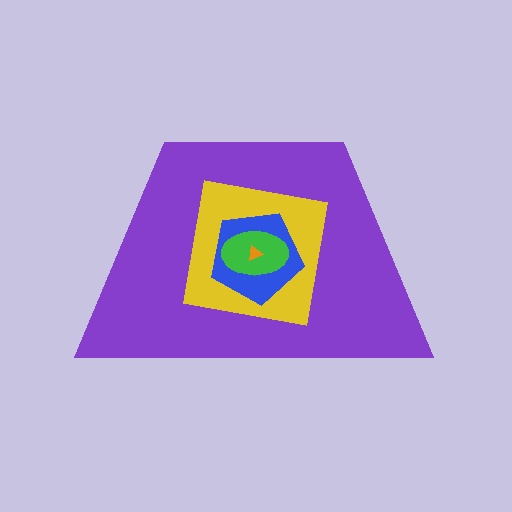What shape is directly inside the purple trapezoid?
The yellow square.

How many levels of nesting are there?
5.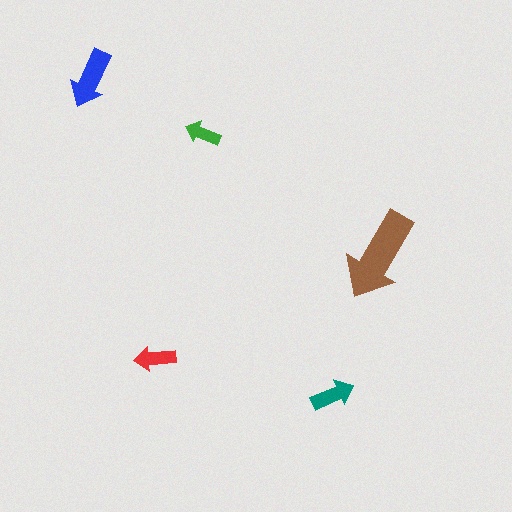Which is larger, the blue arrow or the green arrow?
The blue one.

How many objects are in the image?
There are 5 objects in the image.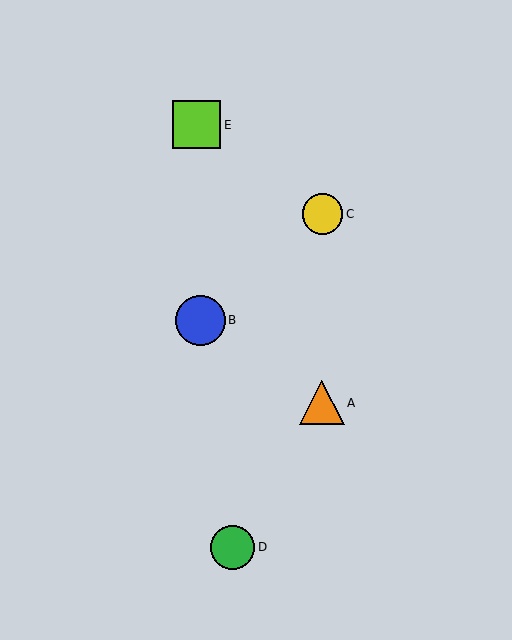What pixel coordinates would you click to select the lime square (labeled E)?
Click at (197, 125) to select the lime square E.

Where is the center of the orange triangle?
The center of the orange triangle is at (322, 403).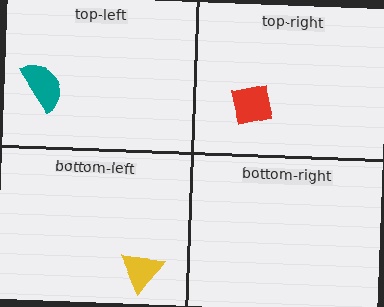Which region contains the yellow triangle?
The bottom-left region.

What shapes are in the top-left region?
The teal semicircle.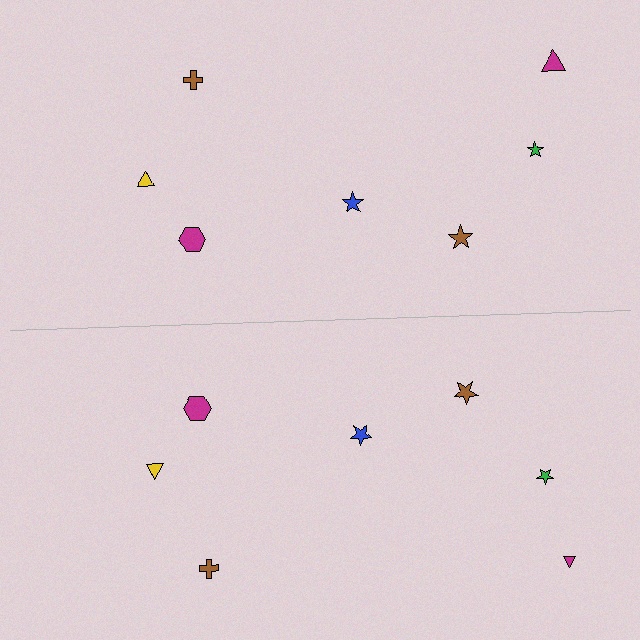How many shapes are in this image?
There are 14 shapes in this image.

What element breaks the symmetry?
The magenta triangle on the bottom side has a different size than its mirror counterpart.